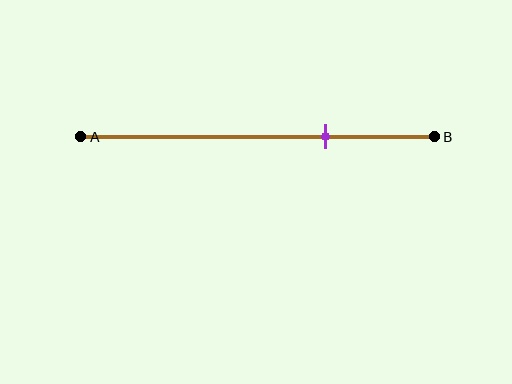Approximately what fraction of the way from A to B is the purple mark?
The purple mark is approximately 70% of the way from A to B.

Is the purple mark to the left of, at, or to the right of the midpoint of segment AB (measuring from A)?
The purple mark is to the right of the midpoint of segment AB.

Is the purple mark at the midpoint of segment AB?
No, the mark is at about 70% from A, not at the 50% midpoint.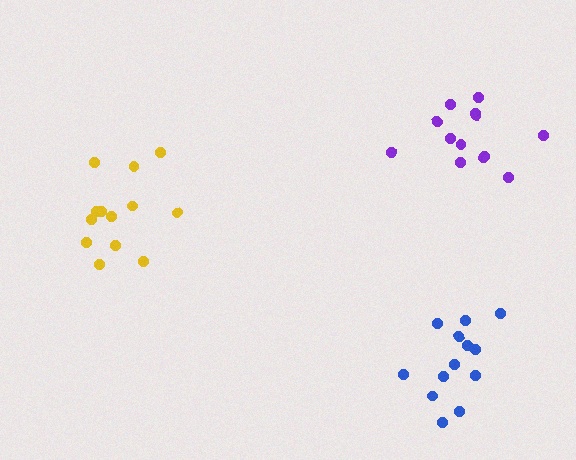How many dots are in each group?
Group 1: 13 dots, Group 2: 13 dots, Group 3: 13 dots (39 total).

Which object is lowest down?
The blue cluster is bottommost.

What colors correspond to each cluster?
The clusters are colored: purple, yellow, blue.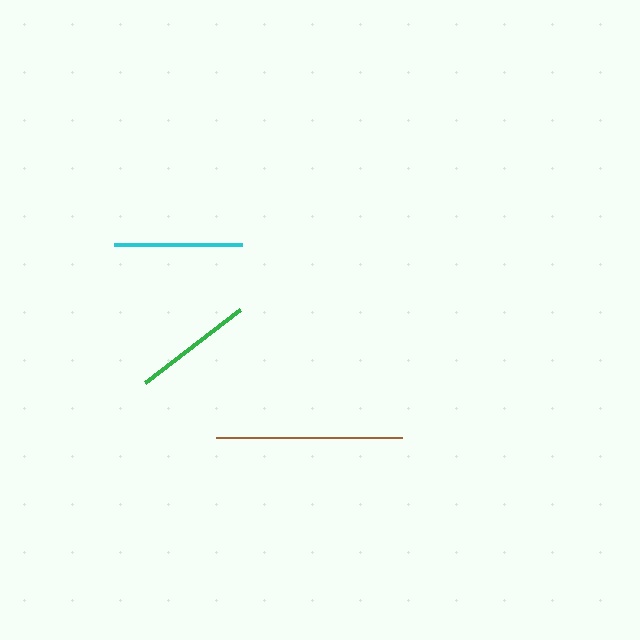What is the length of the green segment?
The green segment is approximately 120 pixels long.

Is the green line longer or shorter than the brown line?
The brown line is longer than the green line.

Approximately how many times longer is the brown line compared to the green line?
The brown line is approximately 1.5 times the length of the green line.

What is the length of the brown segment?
The brown segment is approximately 186 pixels long.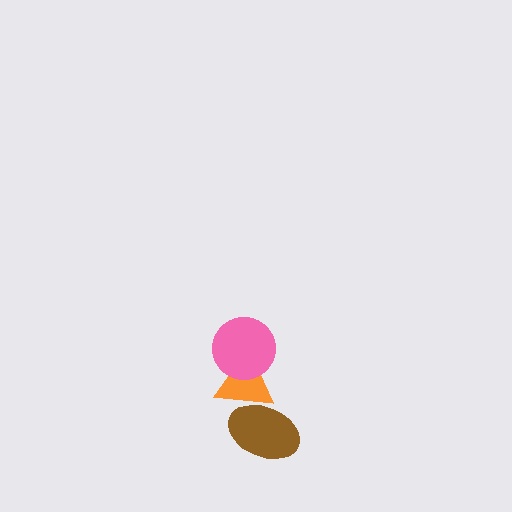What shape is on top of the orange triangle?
The pink circle is on top of the orange triangle.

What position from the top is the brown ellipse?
The brown ellipse is 3rd from the top.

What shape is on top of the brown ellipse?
The orange triangle is on top of the brown ellipse.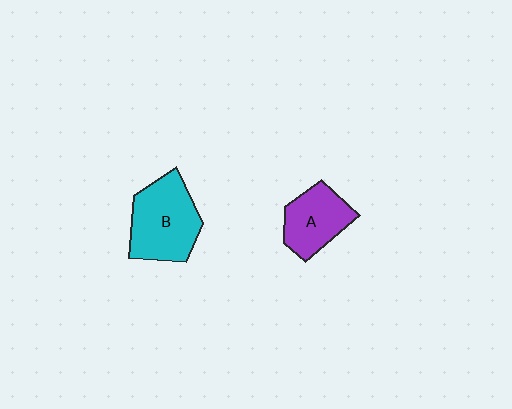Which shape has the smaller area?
Shape A (purple).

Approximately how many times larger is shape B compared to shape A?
Approximately 1.4 times.